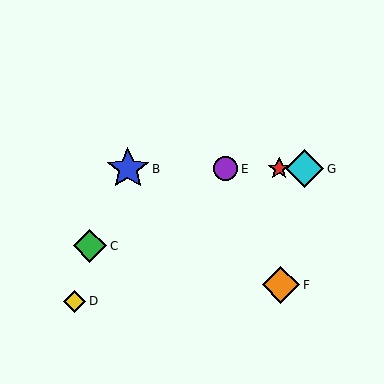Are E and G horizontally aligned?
Yes, both are at y≈169.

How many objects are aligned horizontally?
4 objects (A, B, E, G) are aligned horizontally.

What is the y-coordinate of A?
Object A is at y≈169.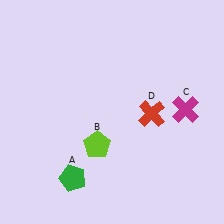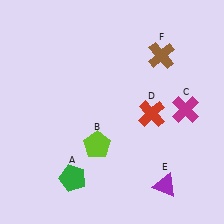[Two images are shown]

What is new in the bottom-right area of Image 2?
A purple triangle (E) was added in the bottom-right area of Image 2.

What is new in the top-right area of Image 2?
A brown cross (F) was added in the top-right area of Image 2.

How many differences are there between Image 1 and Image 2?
There are 2 differences between the two images.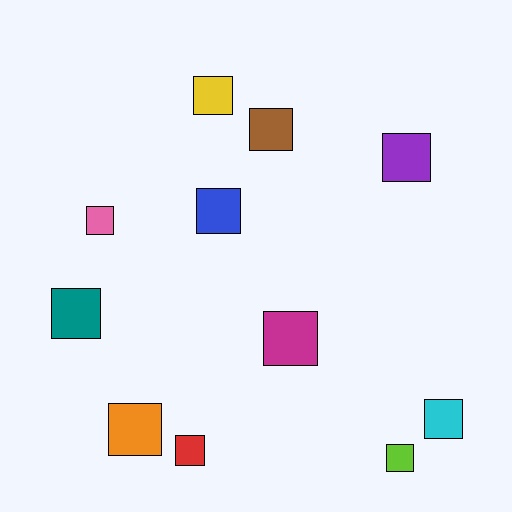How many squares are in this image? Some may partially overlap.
There are 11 squares.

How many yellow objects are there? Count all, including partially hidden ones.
There is 1 yellow object.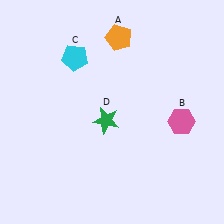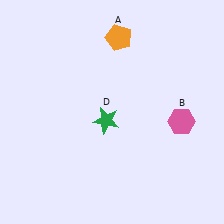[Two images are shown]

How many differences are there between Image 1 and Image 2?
There is 1 difference between the two images.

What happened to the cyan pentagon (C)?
The cyan pentagon (C) was removed in Image 2. It was in the top-left area of Image 1.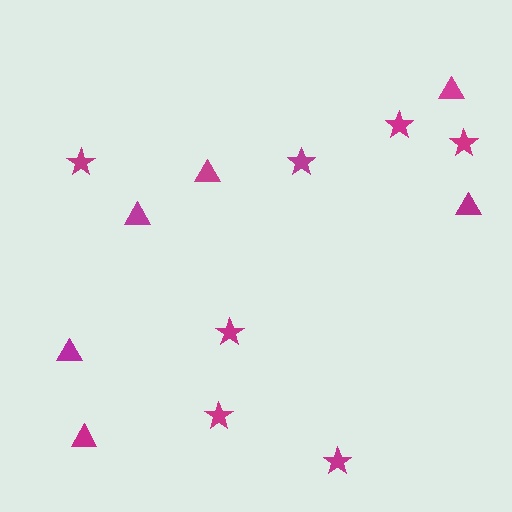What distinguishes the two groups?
There are 2 groups: one group of stars (7) and one group of triangles (6).